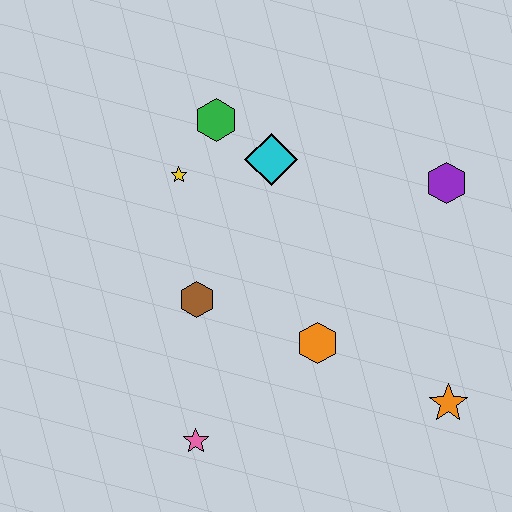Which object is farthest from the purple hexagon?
The pink star is farthest from the purple hexagon.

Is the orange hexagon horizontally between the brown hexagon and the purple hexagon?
Yes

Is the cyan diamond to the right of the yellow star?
Yes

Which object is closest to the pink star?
The brown hexagon is closest to the pink star.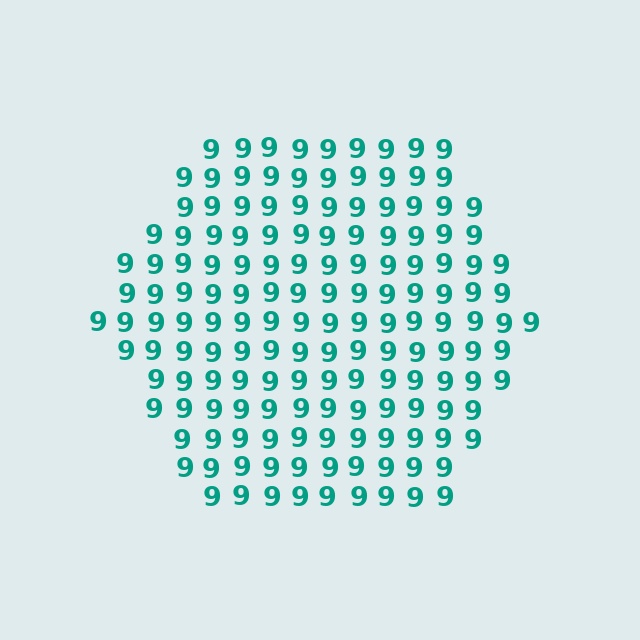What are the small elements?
The small elements are digit 9's.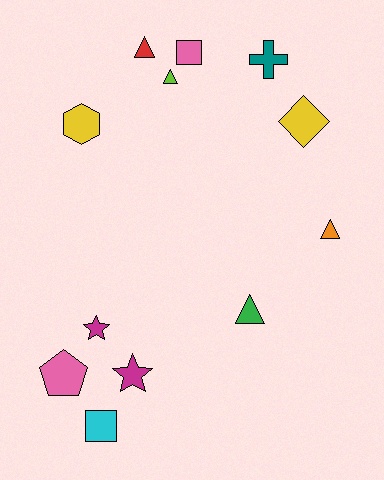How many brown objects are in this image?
There are no brown objects.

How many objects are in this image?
There are 12 objects.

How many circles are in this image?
There are no circles.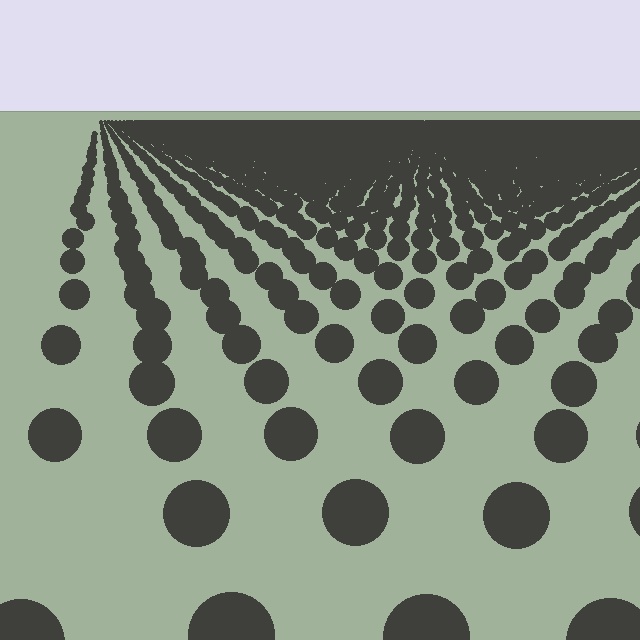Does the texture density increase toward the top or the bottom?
Density increases toward the top.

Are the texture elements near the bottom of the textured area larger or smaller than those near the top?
Larger. Near the bottom, elements are closer to the viewer and appear at a bigger on-screen size.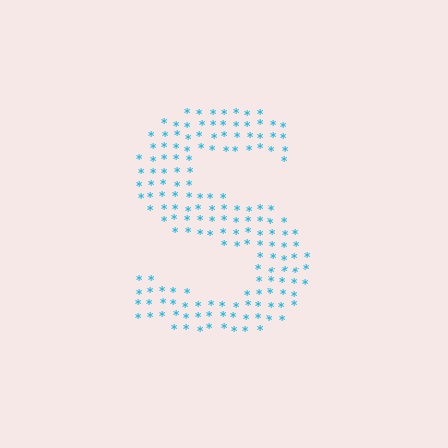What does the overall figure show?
The overall figure shows the letter S.